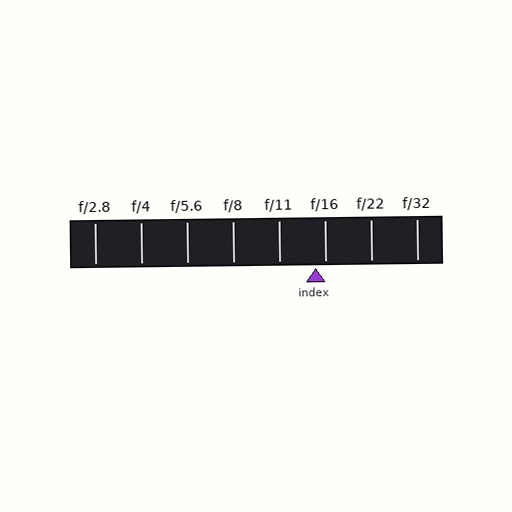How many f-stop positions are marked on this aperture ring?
There are 8 f-stop positions marked.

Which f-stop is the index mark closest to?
The index mark is closest to f/16.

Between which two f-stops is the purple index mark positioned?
The index mark is between f/11 and f/16.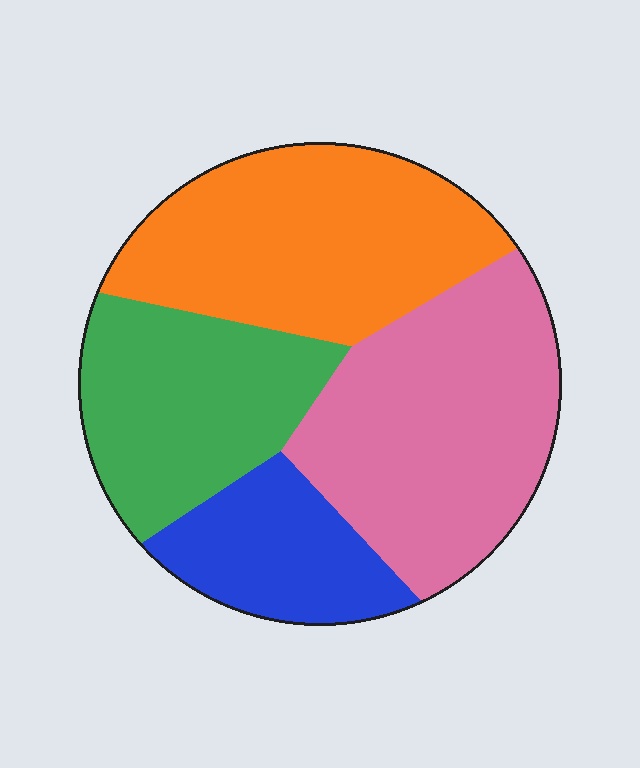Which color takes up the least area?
Blue, at roughly 15%.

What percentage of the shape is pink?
Pink takes up about one third (1/3) of the shape.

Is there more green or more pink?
Pink.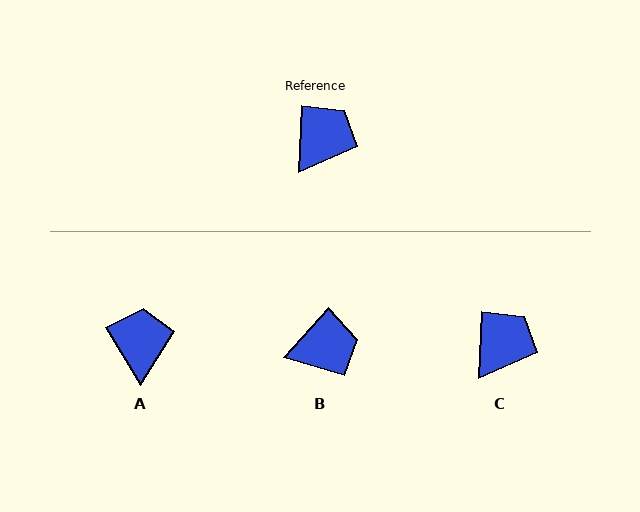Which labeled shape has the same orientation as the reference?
C.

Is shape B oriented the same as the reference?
No, it is off by about 40 degrees.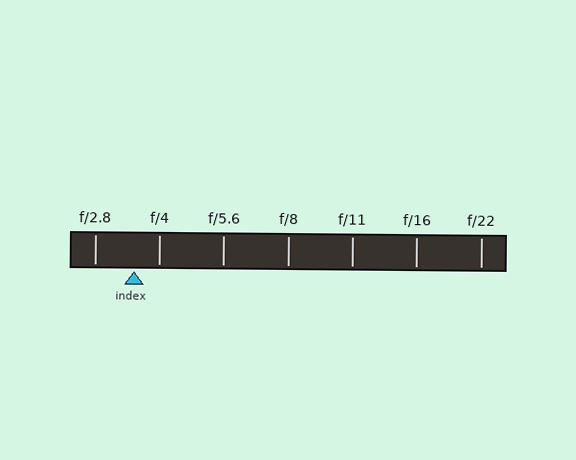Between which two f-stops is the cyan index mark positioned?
The index mark is between f/2.8 and f/4.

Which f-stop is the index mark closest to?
The index mark is closest to f/4.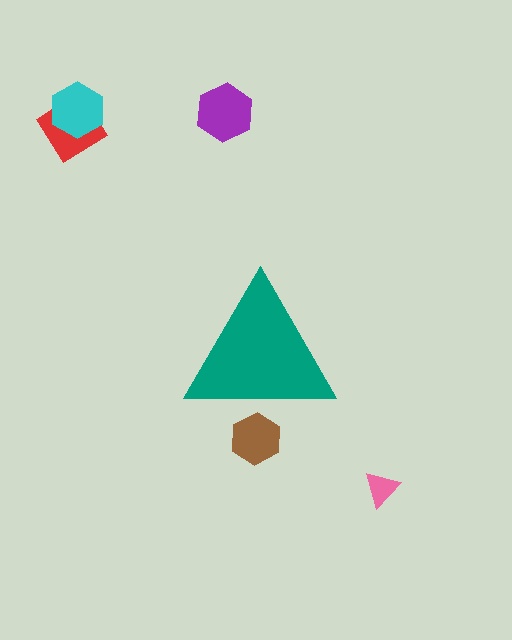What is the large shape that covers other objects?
A teal triangle.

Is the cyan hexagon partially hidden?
No, the cyan hexagon is fully visible.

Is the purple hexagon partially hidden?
No, the purple hexagon is fully visible.